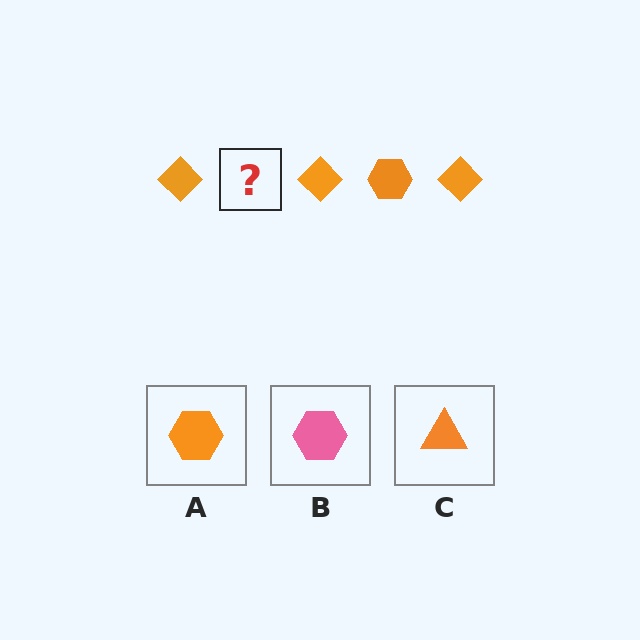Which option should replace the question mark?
Option A.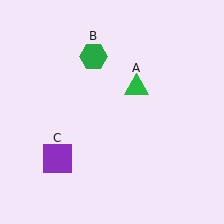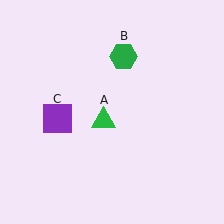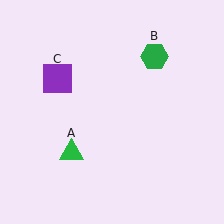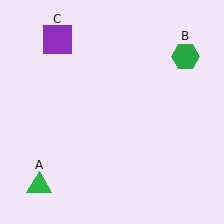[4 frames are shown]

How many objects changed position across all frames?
3 objects changed position: green triangle (object A), green hexagon (object B), purple square (object C).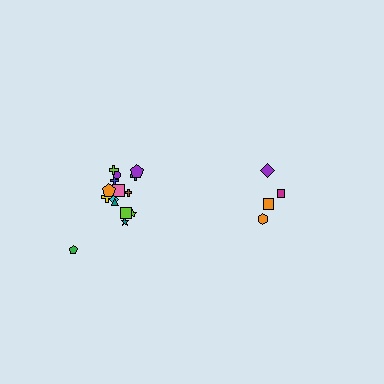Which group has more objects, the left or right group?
The left group.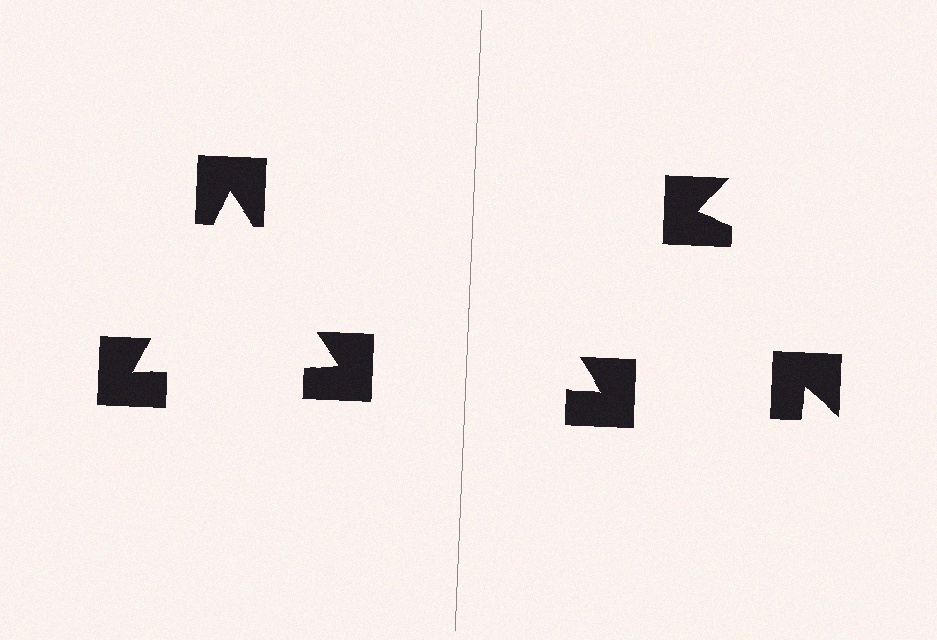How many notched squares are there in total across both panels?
6 — 3 on each side.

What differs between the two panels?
The notched squares are positioned identically on both sides; only the wedge orientations differ. On the left they align to a triangle; on the right they are misaligned.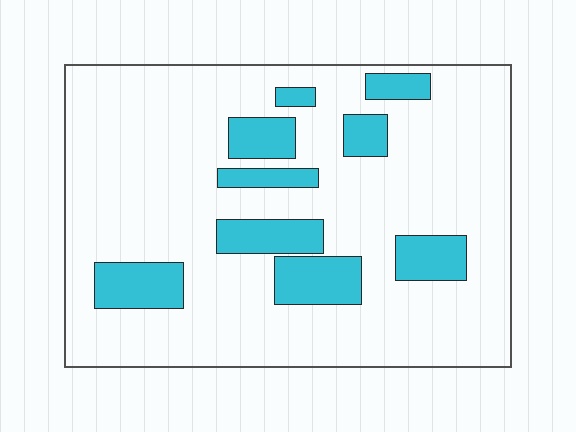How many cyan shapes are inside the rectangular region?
9.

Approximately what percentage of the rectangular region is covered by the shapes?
Approximately 20%.